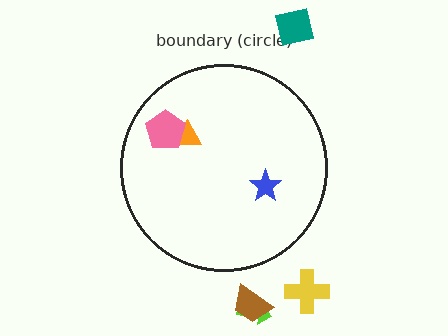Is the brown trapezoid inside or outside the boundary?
Outside.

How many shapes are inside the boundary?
3 inside, 4 outside.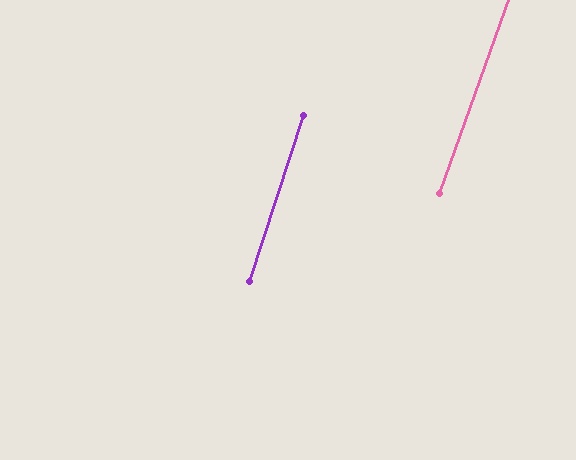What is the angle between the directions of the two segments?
Approximately 2 degrees.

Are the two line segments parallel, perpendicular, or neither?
Parallel — their directions differ by only 1.8°.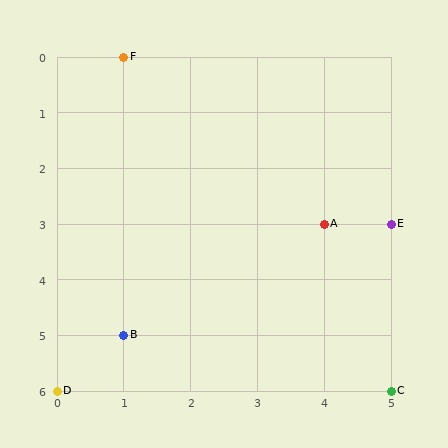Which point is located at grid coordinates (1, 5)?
Point B is at (1, 5).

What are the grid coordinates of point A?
Point A is at grid coordinates (4, 3).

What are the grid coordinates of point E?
Point E is at grid coordinates (5, 3).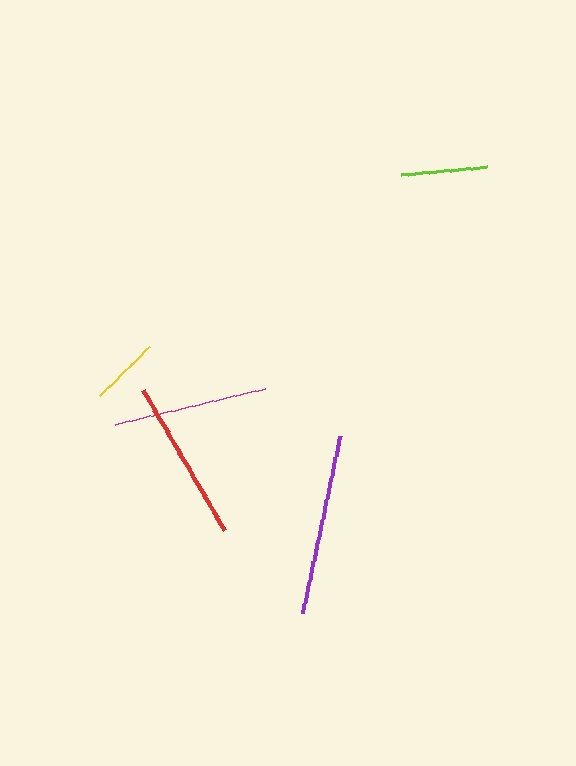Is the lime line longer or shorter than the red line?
The red line is longer than the lime line.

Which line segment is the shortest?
The yellow line is the shortest at approximately 69 pixels.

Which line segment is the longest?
The purple line is the longest at approximately 181 pixels.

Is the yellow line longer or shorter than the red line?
The red line is longer than the yellow line.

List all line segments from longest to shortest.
From longest to shortest: purple, red, magenta, lime, yellow.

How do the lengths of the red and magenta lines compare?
The red and magenta lines are approximately the same length.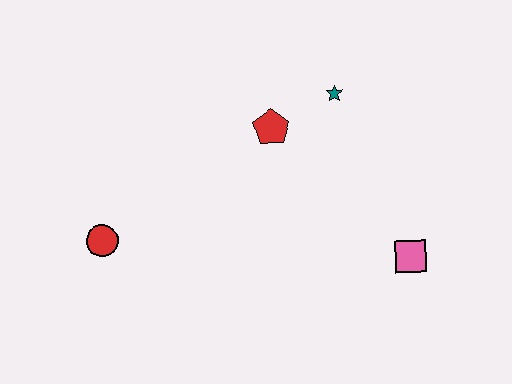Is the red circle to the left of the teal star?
Yes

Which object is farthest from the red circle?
The pink square is farthest from the red circle.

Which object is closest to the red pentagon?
The teal star is closest to the red pentagon.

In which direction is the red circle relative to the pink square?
The red circle is to the left of the pink square.